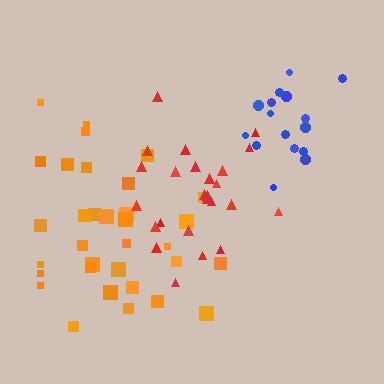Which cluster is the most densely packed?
Blue.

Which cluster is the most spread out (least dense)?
Orange.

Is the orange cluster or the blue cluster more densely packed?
Blue.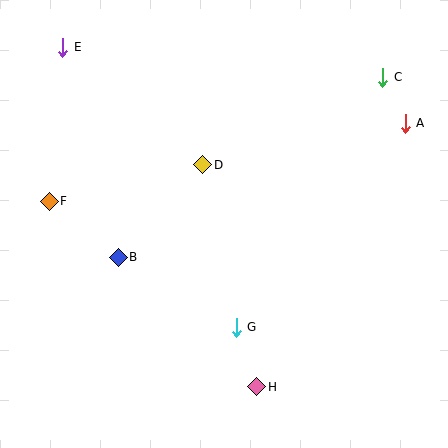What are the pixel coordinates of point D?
Point D is at (203, 165).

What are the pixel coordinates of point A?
Point A is at (405, 123).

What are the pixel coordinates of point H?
Point H is at (257, 387).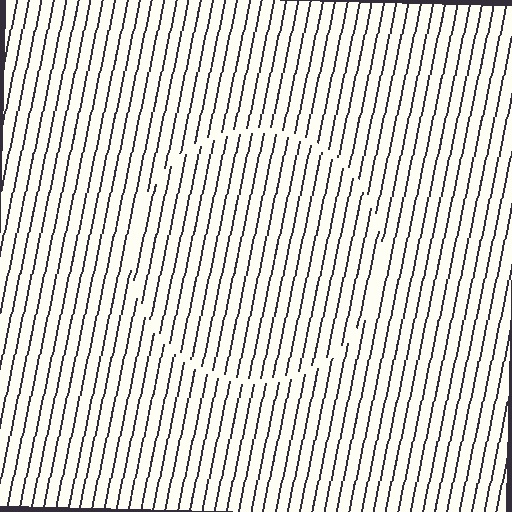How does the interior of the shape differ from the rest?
The interior of the shape contains the same grating, shifted by half a period — the contour is defined by the phase discontinuity where line-ends from the inner and outer gratings abut.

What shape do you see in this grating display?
An illusory circle. The interior of the shape contains the same grating, shifted by half a period — the contour is defined by the phase discontinuity where line-ends from the inner and outer gratings abut.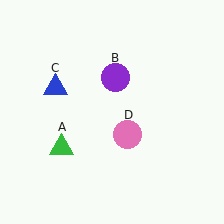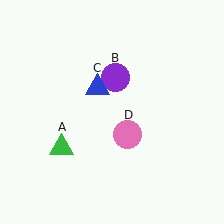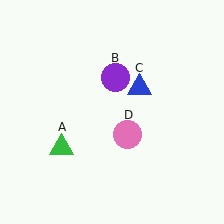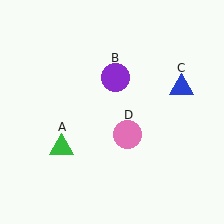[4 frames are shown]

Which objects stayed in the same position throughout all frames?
Green triangle (object A) and purple circle (object B) and pink circle (object D) remained stationary.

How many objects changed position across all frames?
1 object changed position: blue triangle (object C).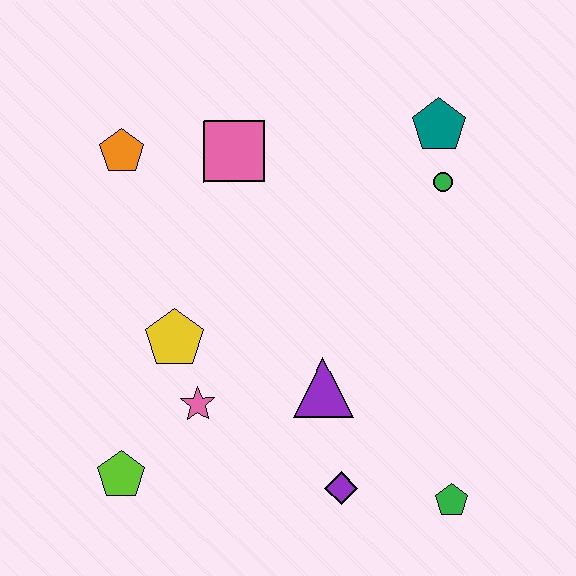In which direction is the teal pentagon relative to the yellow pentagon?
The teal pentagon is to the right of the yellow pentagon.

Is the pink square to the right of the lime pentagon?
Yes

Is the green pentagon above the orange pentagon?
No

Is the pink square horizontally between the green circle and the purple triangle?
No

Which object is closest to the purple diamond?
The purple triangle is closest to the purple diamond.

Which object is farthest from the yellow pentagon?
The teal pentagon is farthest from the yellow pentagon.